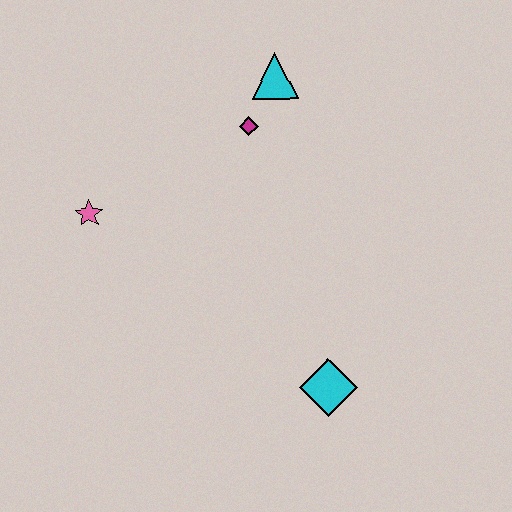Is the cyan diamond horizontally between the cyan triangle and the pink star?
No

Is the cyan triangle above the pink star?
Yes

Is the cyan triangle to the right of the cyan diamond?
No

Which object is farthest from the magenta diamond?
The cyan diamond is farthest from the magenta diamond.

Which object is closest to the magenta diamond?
The cyan triangle is closest to the magenta diamond.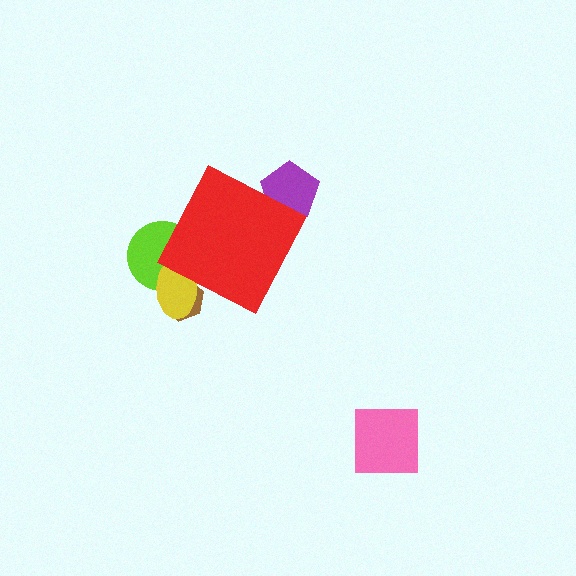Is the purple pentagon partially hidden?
Yes, the purple pentagon is partially hidden behind the red diamond.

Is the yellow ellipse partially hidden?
Yes, the yellow ellipse is partially hidden behind the red diamond.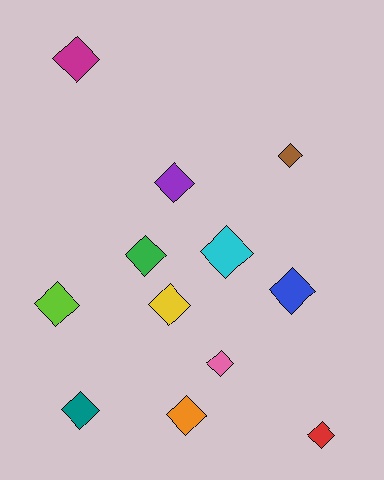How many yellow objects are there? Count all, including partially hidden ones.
There is 1 yellow object.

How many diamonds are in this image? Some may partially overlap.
There are 12 diamonds.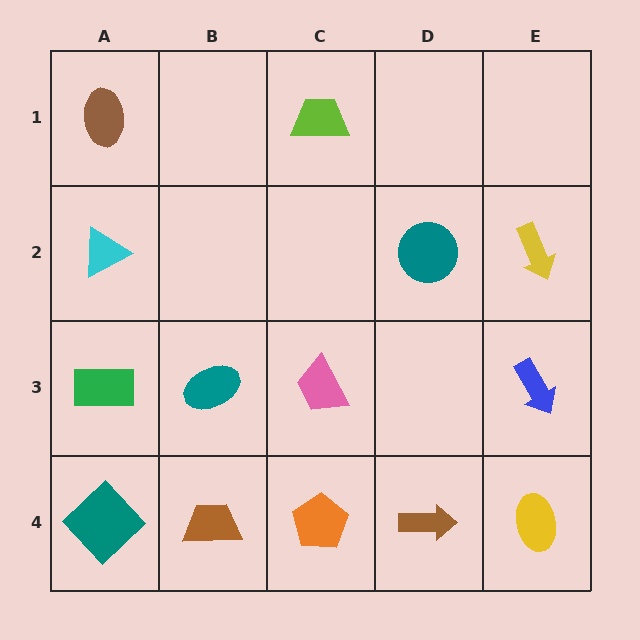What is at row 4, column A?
A teal diamond.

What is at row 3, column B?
A teal ellipse.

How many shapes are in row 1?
2 shapes.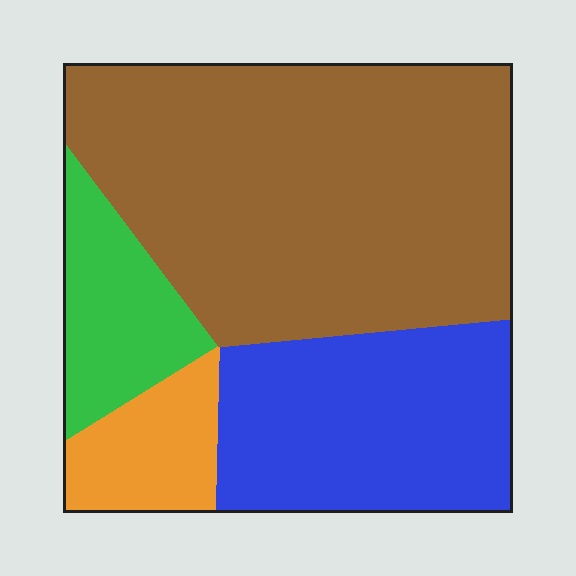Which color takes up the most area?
Brown, at roughly 55%.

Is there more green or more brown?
Brown.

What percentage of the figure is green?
Green takes up about one eighth (1/8) of the figure.